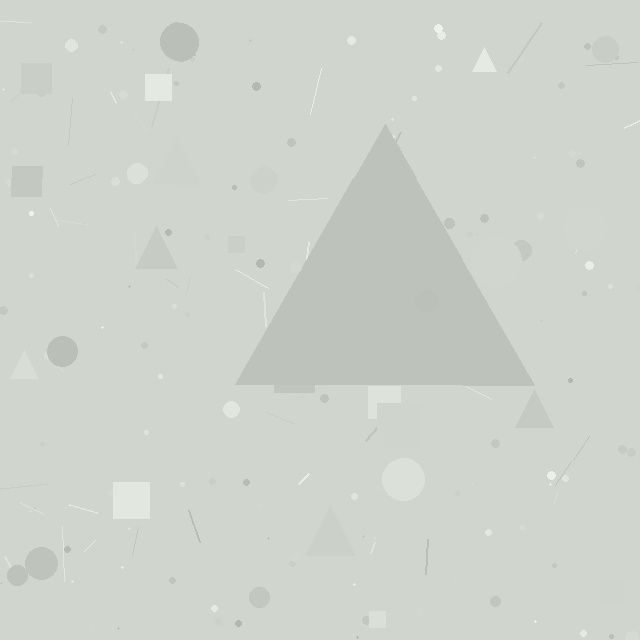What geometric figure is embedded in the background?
A triangle is embedded in the background.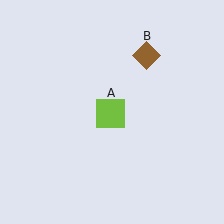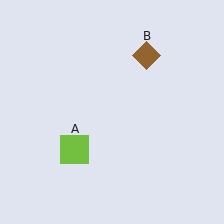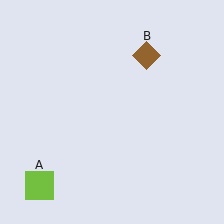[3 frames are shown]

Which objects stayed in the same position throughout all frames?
Brown diamond (object B) remained stationary.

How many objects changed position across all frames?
1 object changed position: lime square (object A).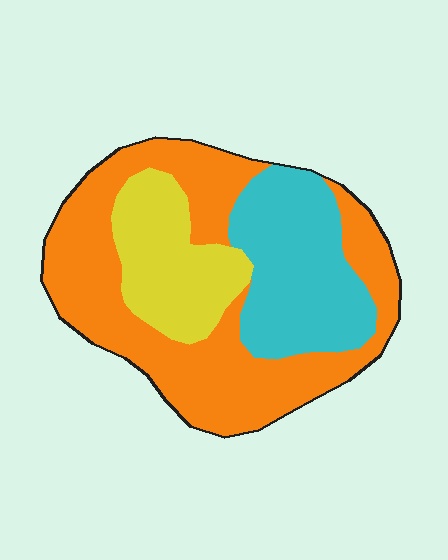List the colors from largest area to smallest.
From largest to smallest: orange, cyan, yellow.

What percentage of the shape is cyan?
Cyan covers around 25% of the shape.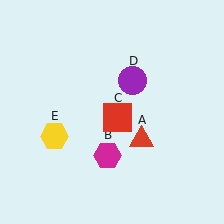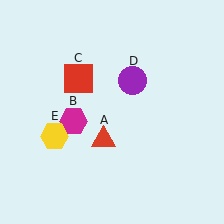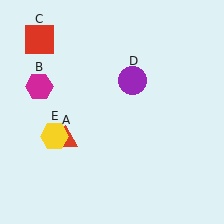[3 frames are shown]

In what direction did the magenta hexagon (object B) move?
The magenta hexagon (object B) moved up and to the left.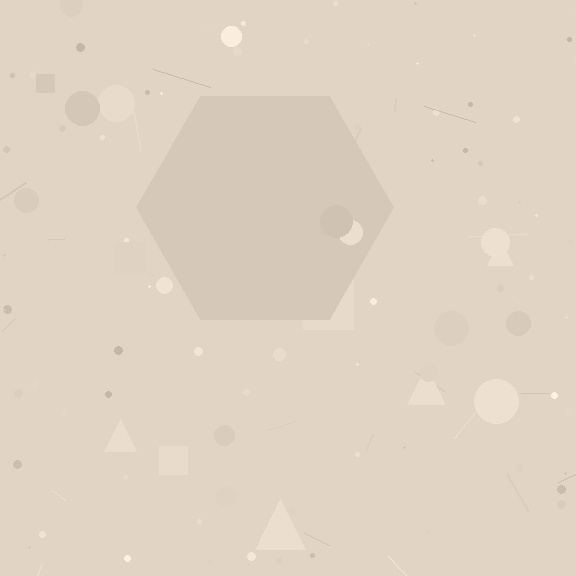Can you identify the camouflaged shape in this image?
The camouflaged shape is a hexagon.